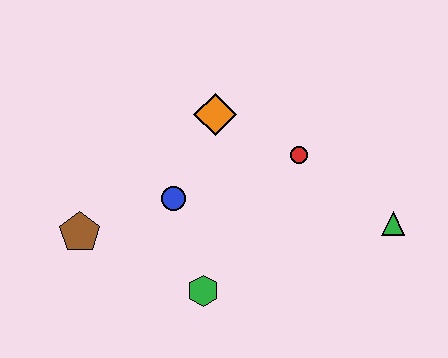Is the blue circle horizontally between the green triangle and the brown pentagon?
Yes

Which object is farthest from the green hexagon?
The green triangle is farthest from the green hexagon.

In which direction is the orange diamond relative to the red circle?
The orange diamond is to the left of the red circle.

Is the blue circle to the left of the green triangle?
Yes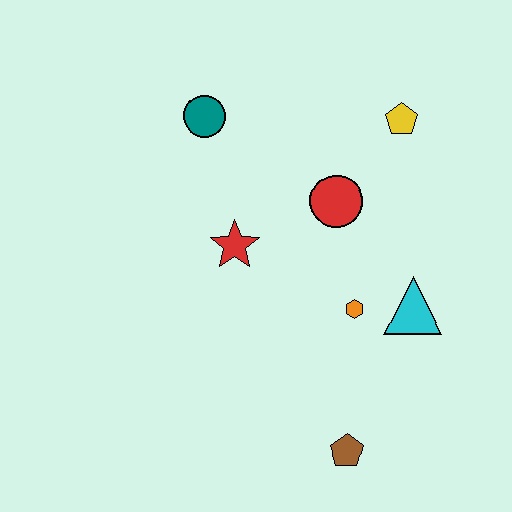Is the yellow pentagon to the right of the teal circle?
Yes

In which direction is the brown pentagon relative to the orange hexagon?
The brown pentagon is below the orange hexagon.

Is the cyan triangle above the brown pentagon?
Yes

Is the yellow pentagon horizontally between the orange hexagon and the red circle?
No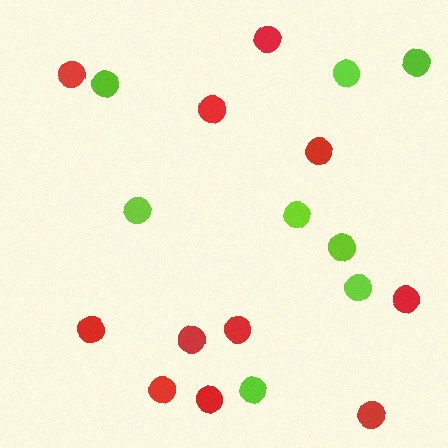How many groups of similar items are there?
There are 2 groups: one group of lime circles (8) and one group of red circles (11).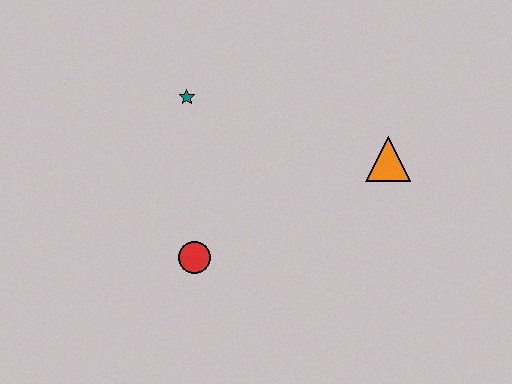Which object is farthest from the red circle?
The orange triangle is farthest from the red circle.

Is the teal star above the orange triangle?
Yes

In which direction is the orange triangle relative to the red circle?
The orange triangle is to the right of the red circle.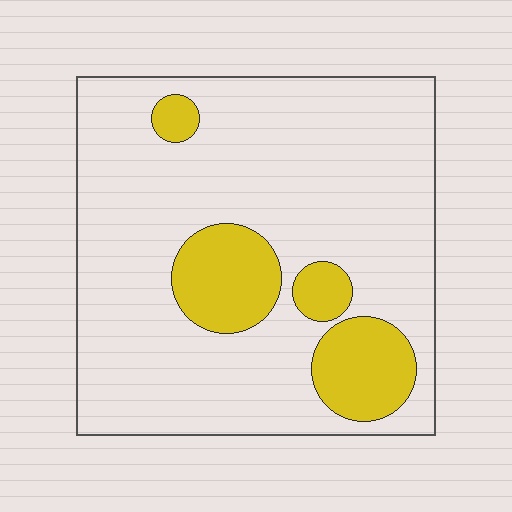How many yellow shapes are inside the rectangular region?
4.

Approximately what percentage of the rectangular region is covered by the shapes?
Approximately 20%.